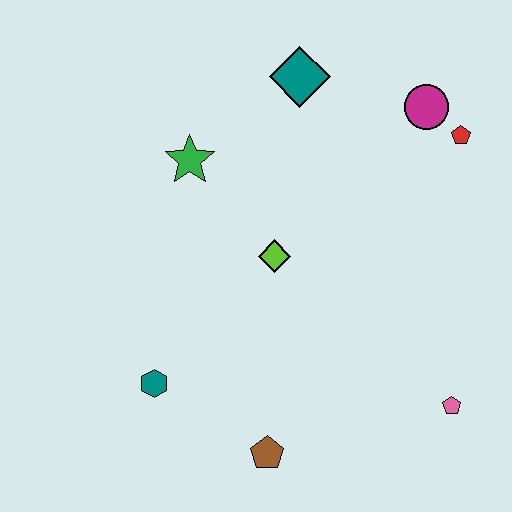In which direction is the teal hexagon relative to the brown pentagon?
The teal hexagon is to the left of the brown pentagon.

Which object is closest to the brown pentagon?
The teal hexagon is closest to the brown pentagon.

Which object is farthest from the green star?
The pink pentagon is farthest from the green star.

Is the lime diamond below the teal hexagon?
No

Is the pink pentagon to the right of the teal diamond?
Yes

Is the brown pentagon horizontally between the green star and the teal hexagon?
No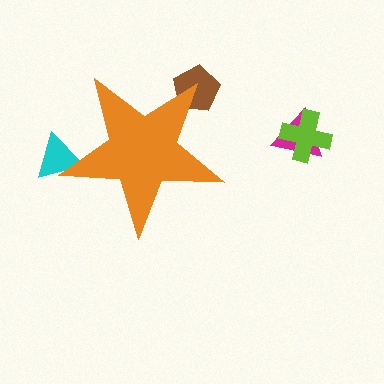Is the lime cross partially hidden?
No, the lime cross is fully visible.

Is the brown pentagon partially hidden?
Yes, the brown pentagon is partially hidden behind the orange star.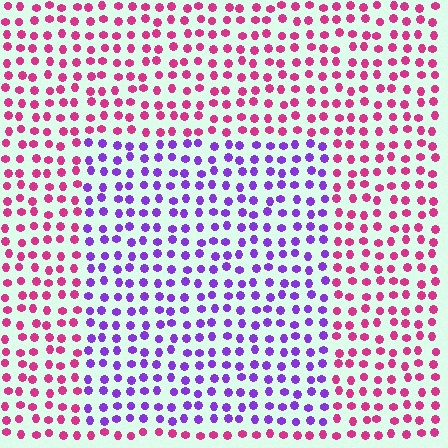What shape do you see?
I see a rectangle.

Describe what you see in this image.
The image is filled with small magenta elements in a uniform arrangement. A rectangle-shaped region is visible where the elements are tinted to a slightly different hue, forming a subtle color boundary.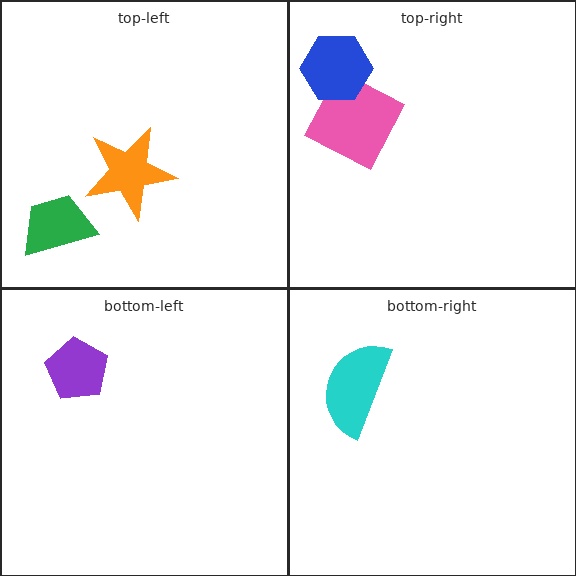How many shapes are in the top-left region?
2.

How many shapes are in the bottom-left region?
1.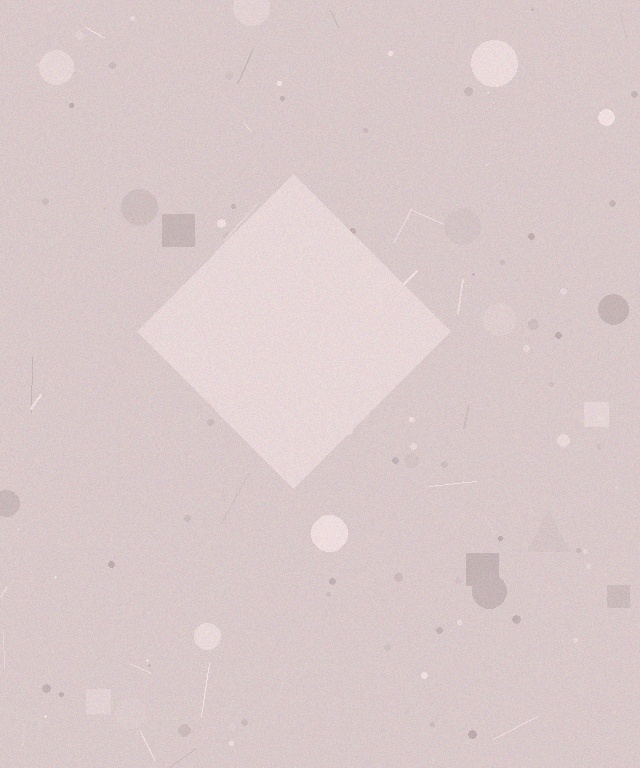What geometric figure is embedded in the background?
A diamond is embedded in the background.